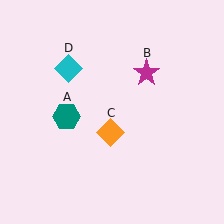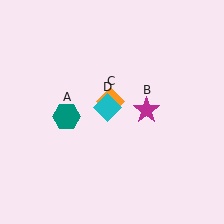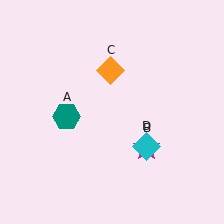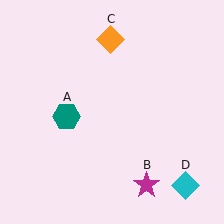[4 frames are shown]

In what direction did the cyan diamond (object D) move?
The cyan diamond (object D) moved down and to the right.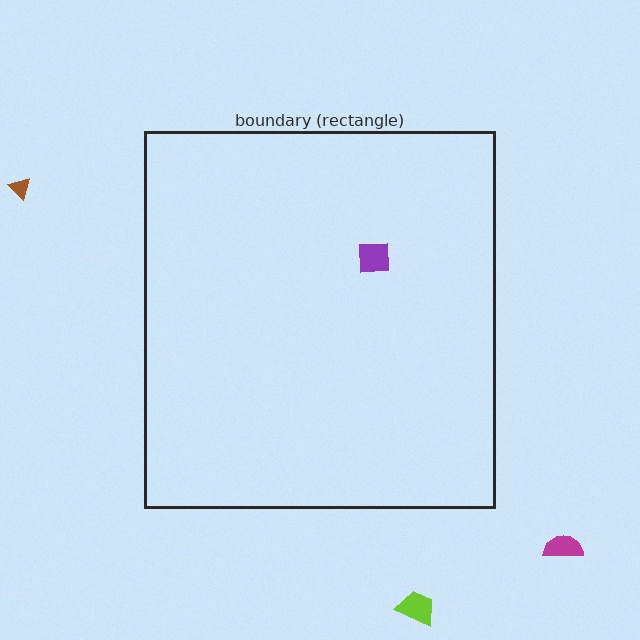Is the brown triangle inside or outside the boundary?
Outside.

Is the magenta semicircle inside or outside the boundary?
Outside.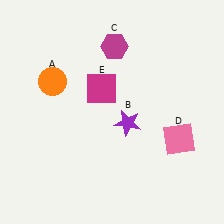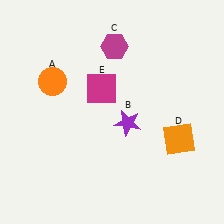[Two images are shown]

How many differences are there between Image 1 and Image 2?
There is 1 difference between the two images.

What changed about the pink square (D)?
In Image 1, D is pink. In Image 2, it changed to orange.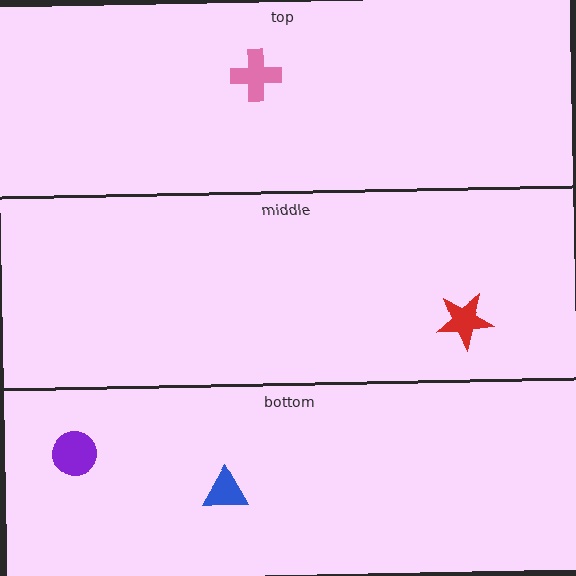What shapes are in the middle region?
The red star.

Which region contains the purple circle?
The bottom region.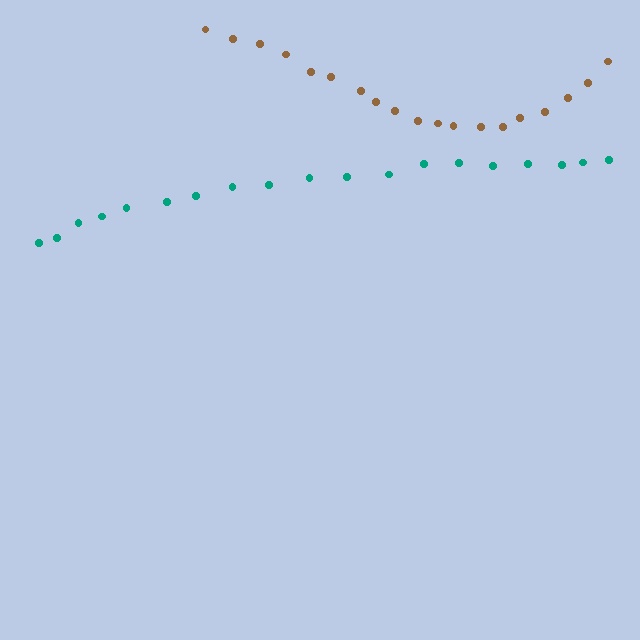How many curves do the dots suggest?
There are 2 distinct paths.